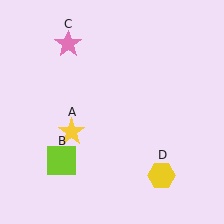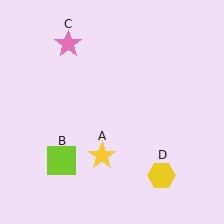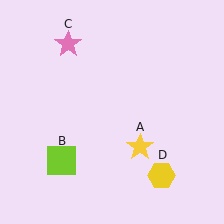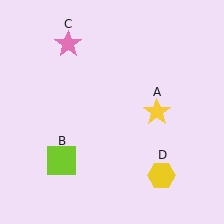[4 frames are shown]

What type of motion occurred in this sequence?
The yellow star (object A) rotated counterclockwise around the center of the scene.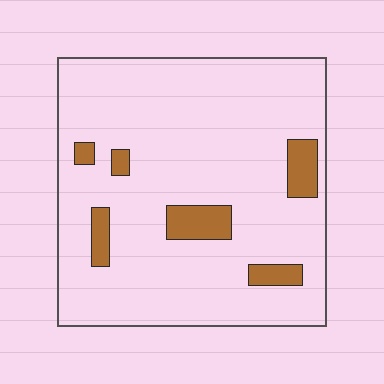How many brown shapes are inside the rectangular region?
6.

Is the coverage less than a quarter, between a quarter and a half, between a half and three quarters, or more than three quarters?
Less than a quarter.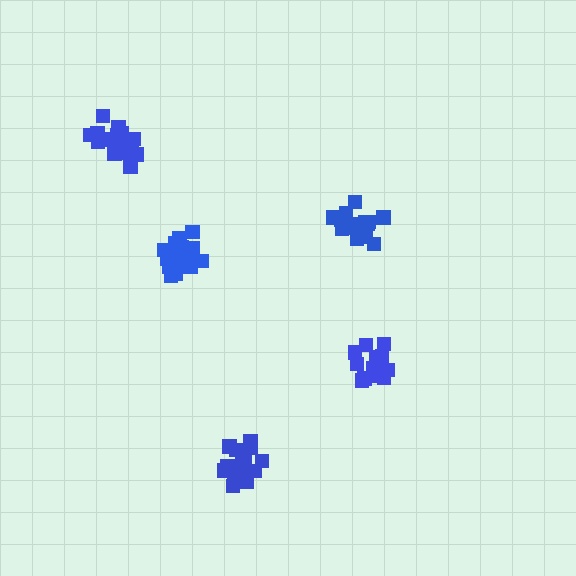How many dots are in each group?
Group 1: 19 dots, Group 2: 16 dots, Group 3: 16 dots, Group 4: 19 dots, Group 5: 18 dots (88 total).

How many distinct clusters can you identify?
There are 5 distinct clusters.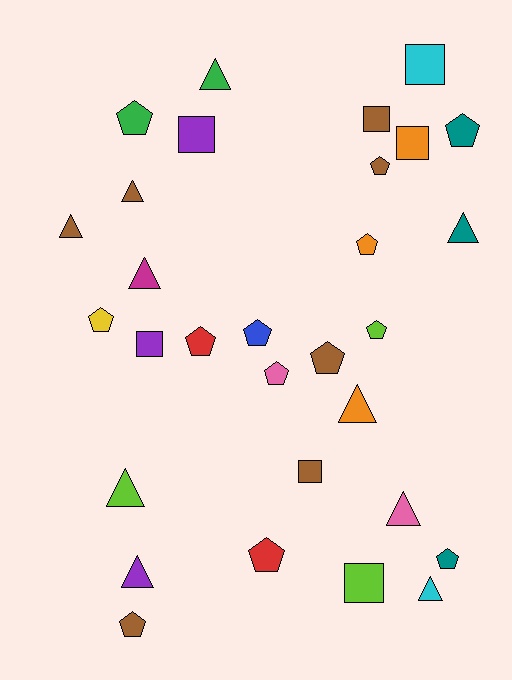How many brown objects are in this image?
There are 7 brown objects.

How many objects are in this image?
There are 30 objects.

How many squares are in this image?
There are 7 squares.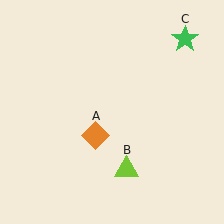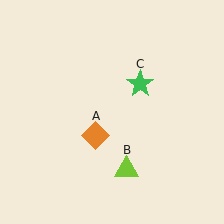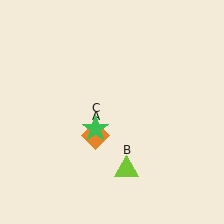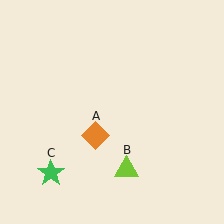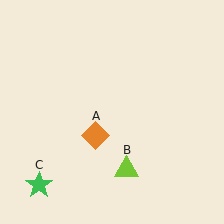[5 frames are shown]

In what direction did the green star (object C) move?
The green star (object C) moved down and to the left.